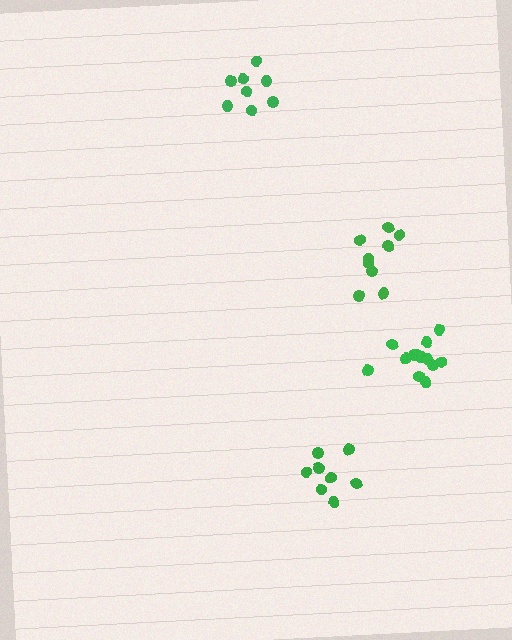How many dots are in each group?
Group 1: 13 dots, Group 2: 9 dots, Group 3: 8 dots, Group 4: 8 dots (38 total).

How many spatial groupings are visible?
There are 4 spatial groupings.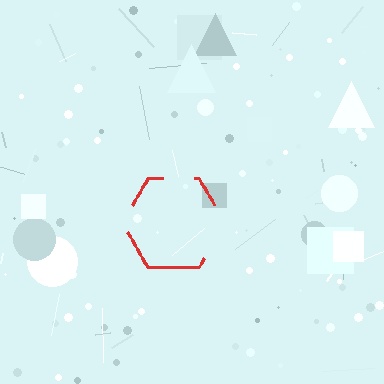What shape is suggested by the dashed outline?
The dashed outline suggests a hexagon.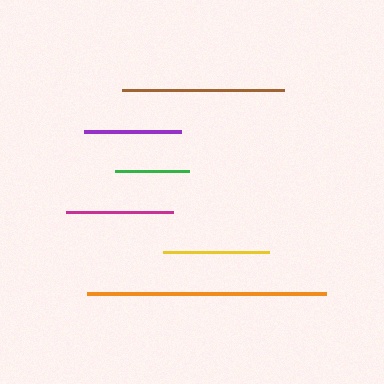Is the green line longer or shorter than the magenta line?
The magenta line is longer than the green line.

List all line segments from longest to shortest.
From longest to shortest: orange, brown, magenta, yellow, purple, green.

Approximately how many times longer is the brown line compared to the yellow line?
The brown line is approximately 1.5 times the length of the yellow line.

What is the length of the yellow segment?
The yellow segment is approximately 105 pixels long.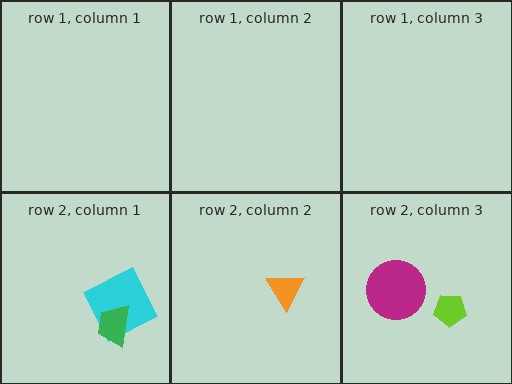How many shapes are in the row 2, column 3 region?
2.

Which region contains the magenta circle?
The row 2, column 3 region.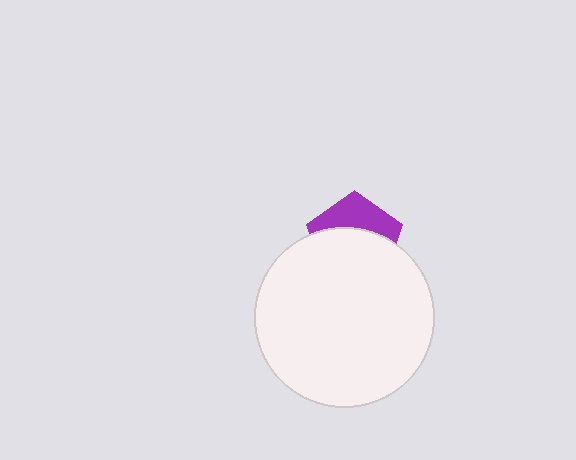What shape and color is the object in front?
The object in front is a white circle.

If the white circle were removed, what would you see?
You would see the complete purple pentagon.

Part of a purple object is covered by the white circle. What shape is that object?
It is a pentagon.